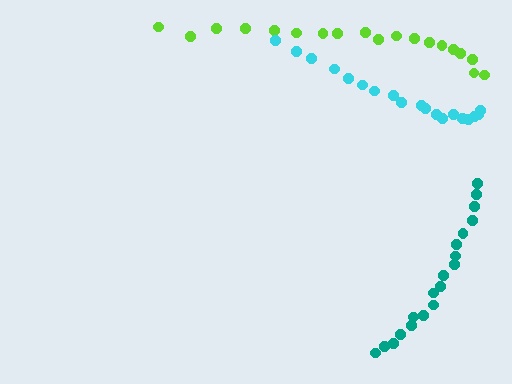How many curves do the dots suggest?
There are 3 distinct paths.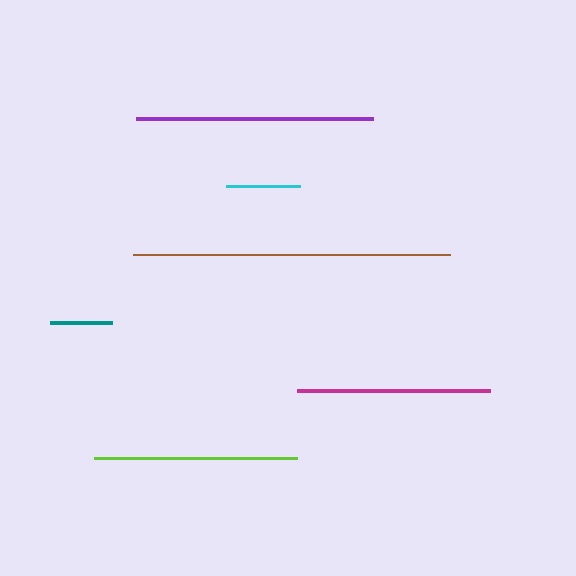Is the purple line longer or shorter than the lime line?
The purple line is longer than the lime line.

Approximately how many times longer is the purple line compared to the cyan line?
The purple line is approximately 3.2 times the length of the cyan line.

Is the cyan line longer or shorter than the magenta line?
The magenta line is longer than the cyan line.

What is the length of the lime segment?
The lime segment is approximately 203 pixels long.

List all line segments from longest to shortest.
From longest to shortest: brown, purple, lime, magenta, cyan, teal.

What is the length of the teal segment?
The teal segment is approximately 62 pixels long.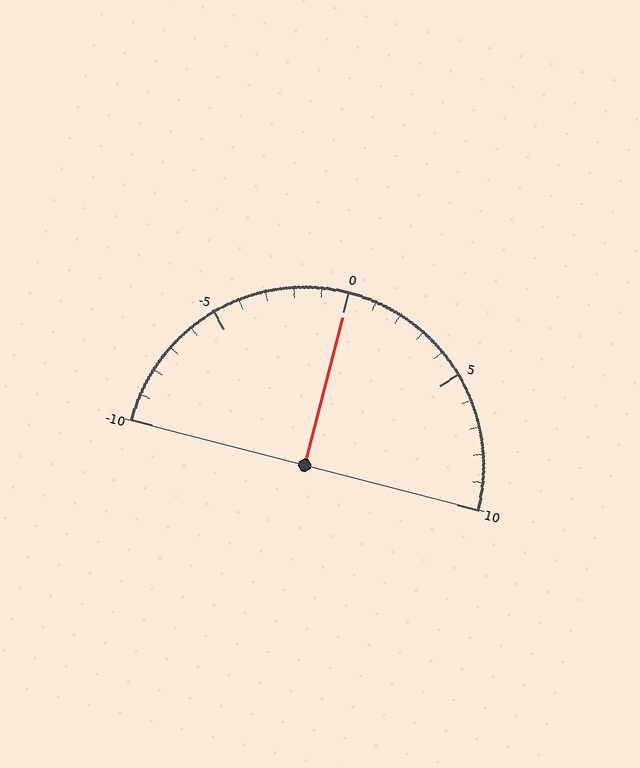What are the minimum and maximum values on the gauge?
The gauge ranges from -10 to 10.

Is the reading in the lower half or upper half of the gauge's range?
The reading is in the upper half of the range (-10 to 10).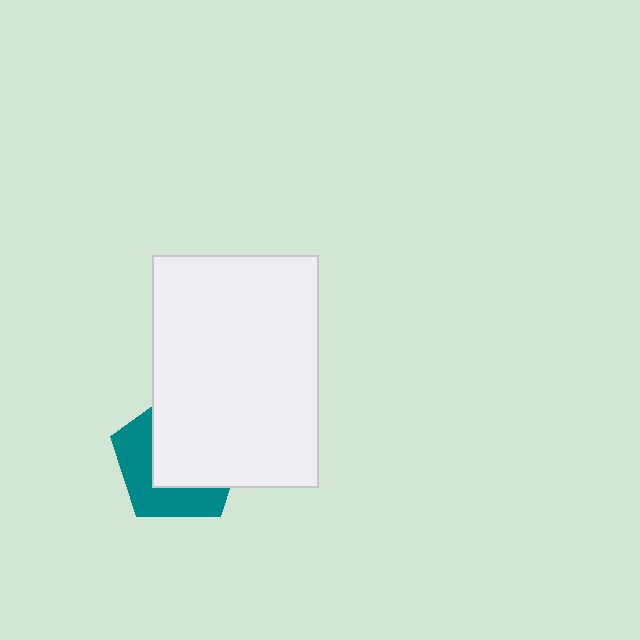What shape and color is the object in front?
The object in front is a white rectangle.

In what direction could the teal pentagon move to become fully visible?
The teal pentagon could move toward the lower-left. That would shift it out from behind the white rectangle entirely.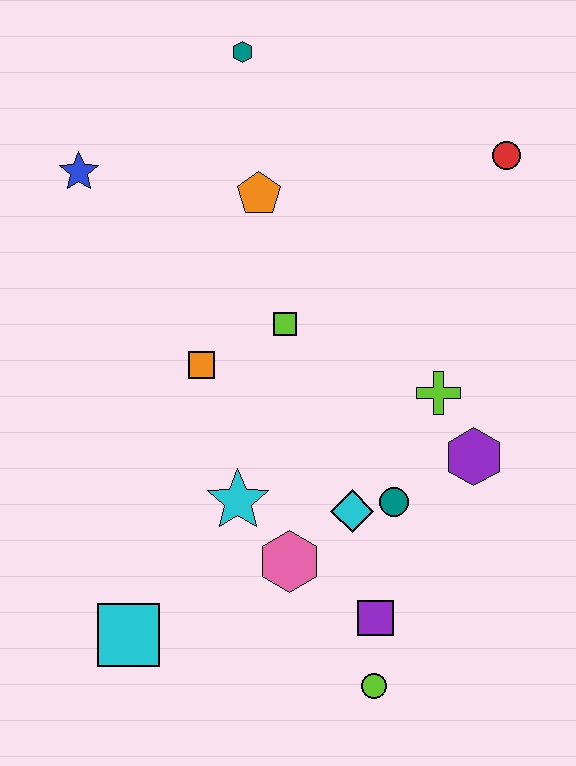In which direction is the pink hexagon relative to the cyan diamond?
The pink hexagon is to the left of the cyan diamond.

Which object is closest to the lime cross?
The purple hexagon is closest to the lime cross.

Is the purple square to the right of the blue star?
Yes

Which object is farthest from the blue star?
The lime circle is farthest from the blue star.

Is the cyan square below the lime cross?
Yes